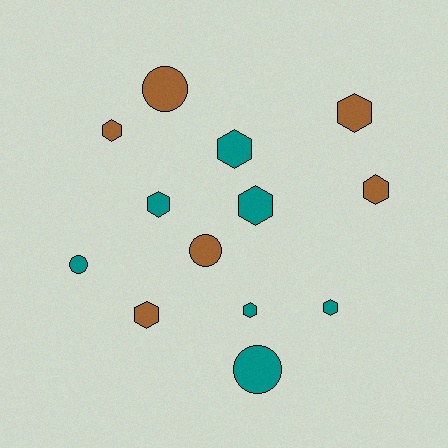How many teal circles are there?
There are 2 teal circles.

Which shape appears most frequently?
Hexagon, with 9 objects.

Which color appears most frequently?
Teal, with 7 objects.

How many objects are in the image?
There are 13 objects.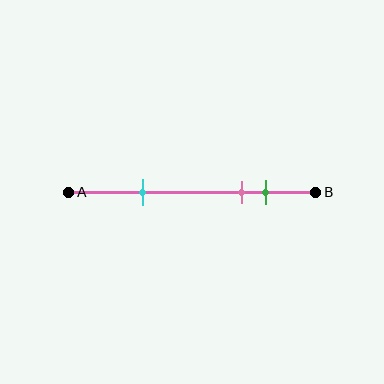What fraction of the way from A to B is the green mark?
The green mark is approximately 80% (0.8) of the way from A to B.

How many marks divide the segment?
There are 3 marks dividing the segment.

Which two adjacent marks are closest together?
The pink and green marks are the closest adjacent pair.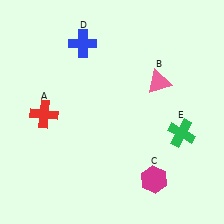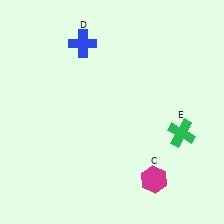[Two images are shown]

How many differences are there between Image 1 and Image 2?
There are 2 differences between the two images.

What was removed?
The red cross (A), the pink triangle (B) were removed in Image 2.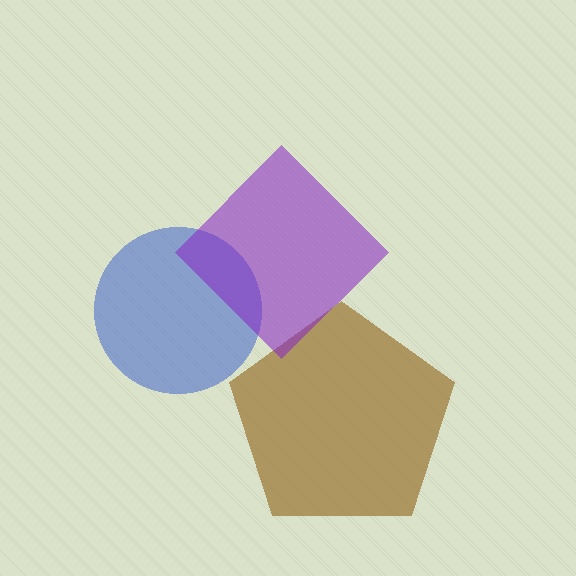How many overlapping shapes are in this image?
There are 3 overlapping shapes in the image.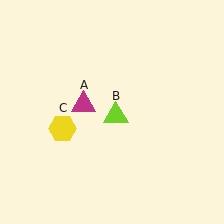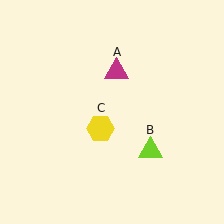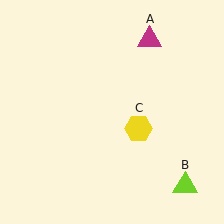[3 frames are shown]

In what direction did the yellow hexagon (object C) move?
The yellow hexagon (object C) moved right.